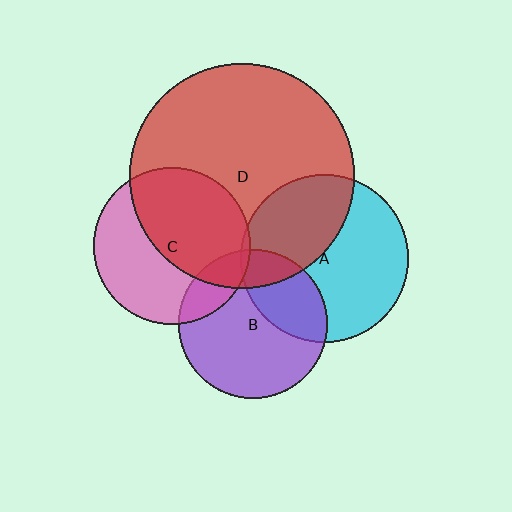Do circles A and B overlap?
Yes.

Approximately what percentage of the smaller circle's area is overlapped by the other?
Approximately 30%.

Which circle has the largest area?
Circle D (red).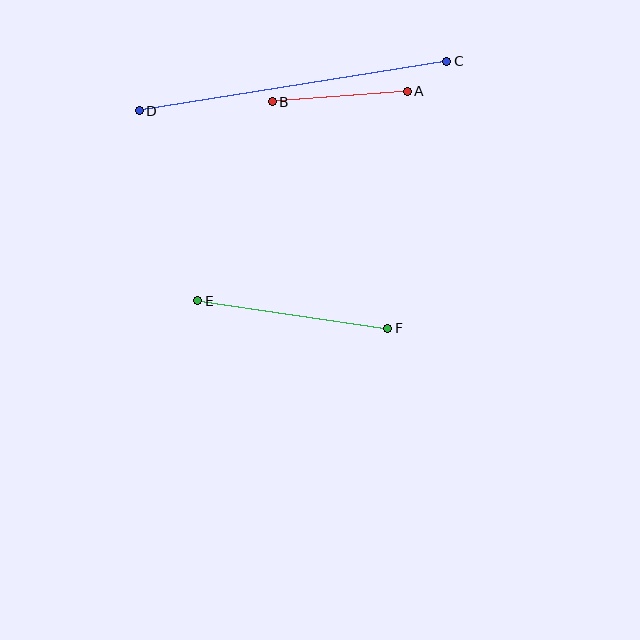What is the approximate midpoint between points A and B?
The midpoint is at approximately (340, 97) pixels.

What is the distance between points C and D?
The distance is approximately 312 pixels.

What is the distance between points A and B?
The distance is approximately 135 pixels.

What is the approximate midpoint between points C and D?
The midpoint is at approximately (293, 86) pixels.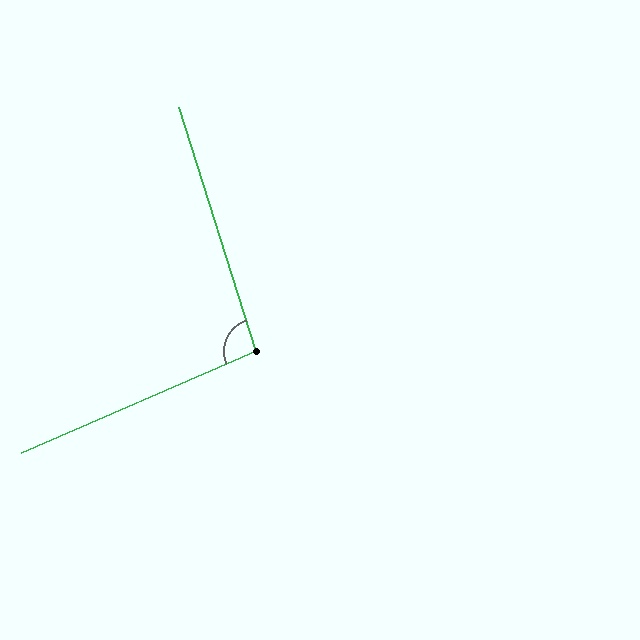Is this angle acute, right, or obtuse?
It is obtuse.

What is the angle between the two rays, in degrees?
Approximately 96 degrees.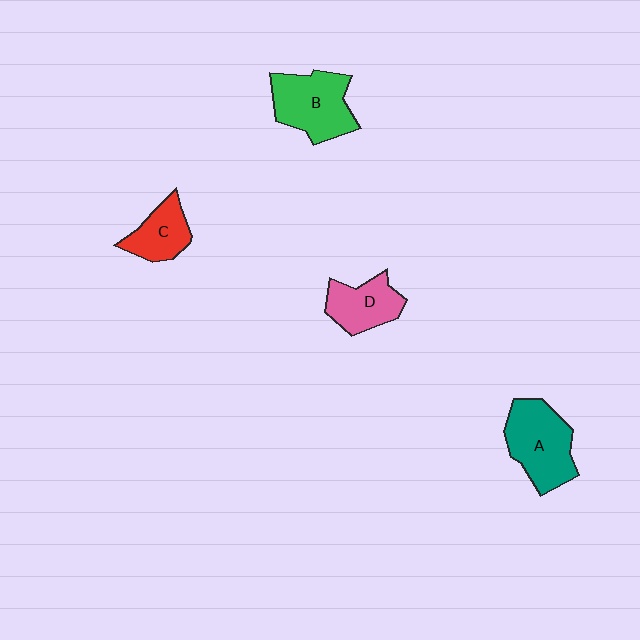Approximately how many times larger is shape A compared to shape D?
Approximately 1.4 times.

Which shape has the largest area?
Shape A (teal).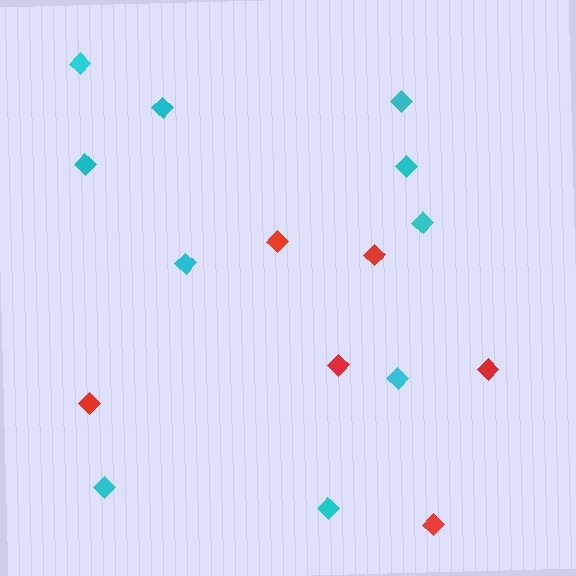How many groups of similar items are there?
There are 2 groups: one group of red diamonds (6) and one group of cyan diamonds (10).